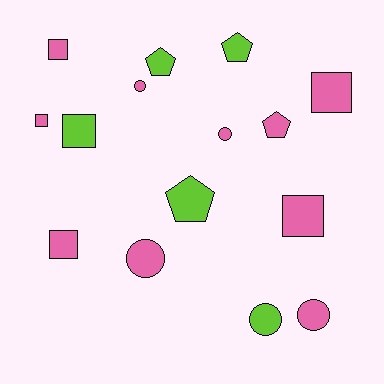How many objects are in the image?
There are 15 objects.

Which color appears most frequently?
Pink, with 10 objects.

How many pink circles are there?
There are 4 pink circles.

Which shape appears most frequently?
Square, with 6 objects.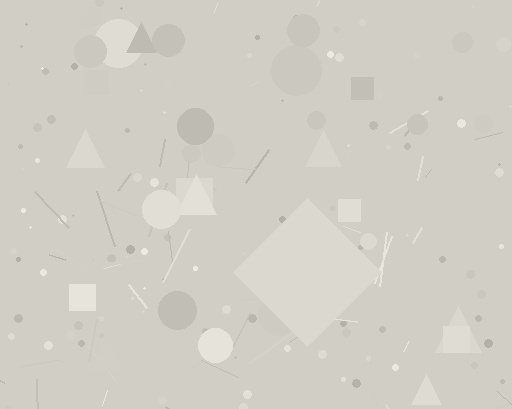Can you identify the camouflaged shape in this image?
The camouflaged shape is a diamond.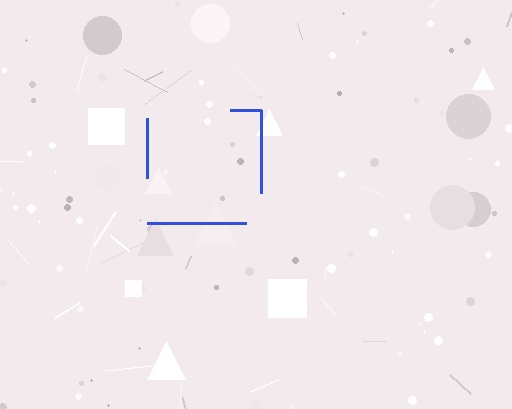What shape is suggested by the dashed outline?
The dashed outline suggests a square.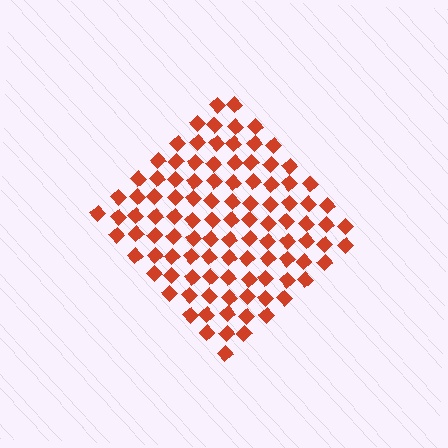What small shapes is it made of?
It is made of small diamonds.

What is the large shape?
The large shape is a diamond.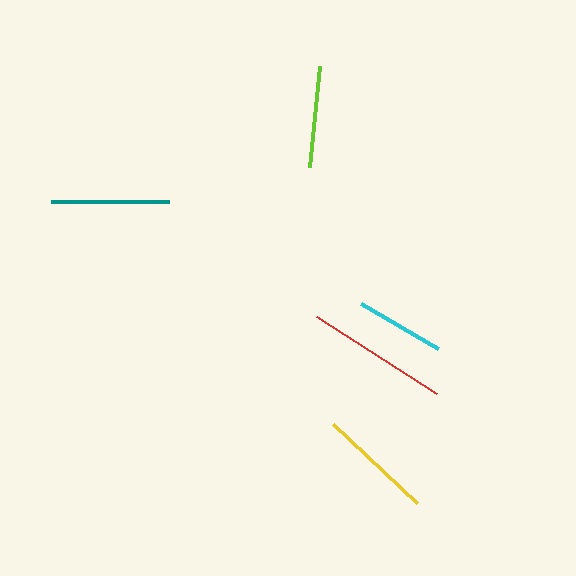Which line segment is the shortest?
The cyan line is the shortest at approximately 89 pixels.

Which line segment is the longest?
The red line is the longest at approximately 143 pixels.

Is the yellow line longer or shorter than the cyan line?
The yellow line is longer than the cyan line.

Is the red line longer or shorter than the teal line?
The red line is longer than the teal line.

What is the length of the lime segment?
The lime segment is approximately 102 pixels long.